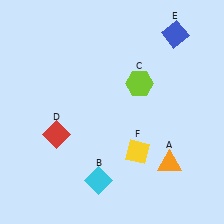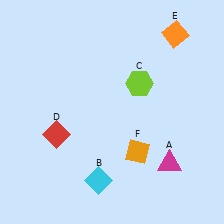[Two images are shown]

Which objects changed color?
A changed from orange to magenta. E changed from blue to orange. F changed from yellow to orange.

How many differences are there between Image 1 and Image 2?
There are 3 differences between the two images.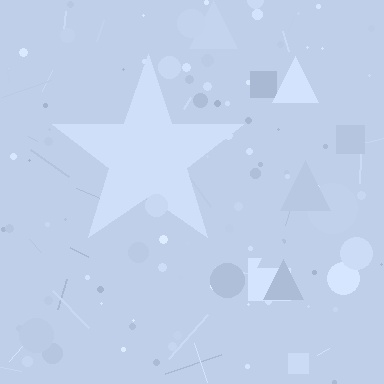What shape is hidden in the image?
A star is hidden in the image.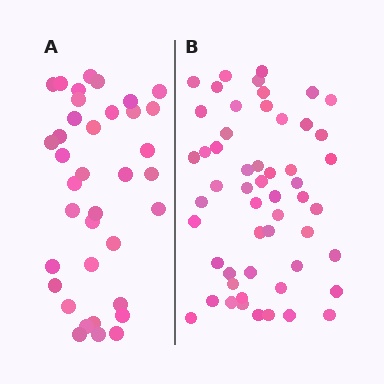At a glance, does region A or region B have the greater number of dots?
Region B (the right region) has more dots.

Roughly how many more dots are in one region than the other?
Region B has approximately 15 more dots than region A.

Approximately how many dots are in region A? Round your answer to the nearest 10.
About 40 dots. (The exact count is 37, which rounds to 40.)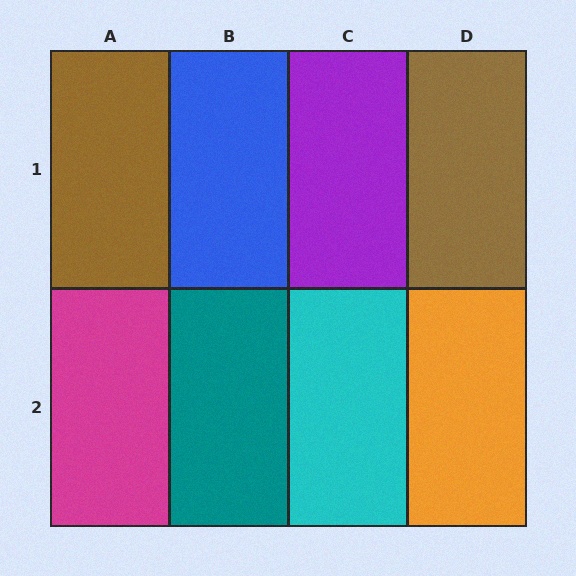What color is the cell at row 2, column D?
Orange.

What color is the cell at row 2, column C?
Cyan.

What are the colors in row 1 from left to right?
Brown, blue, purple, brown.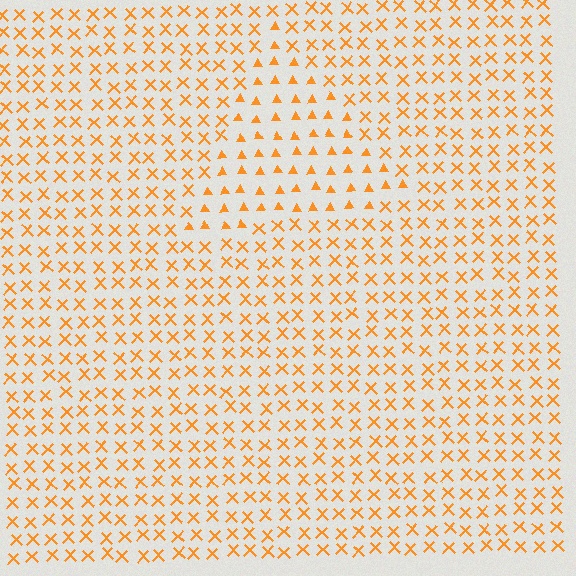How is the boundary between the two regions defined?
The boundary is defined by a change in element shape: triangles inside vs. X marks outside. All elements share the same color and spacing.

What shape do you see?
I see a triangle.